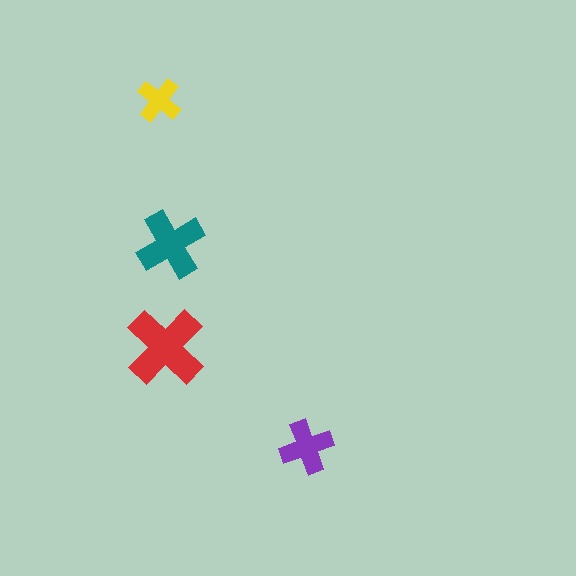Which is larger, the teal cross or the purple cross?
The teal one.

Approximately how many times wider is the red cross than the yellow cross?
About 2 times wider.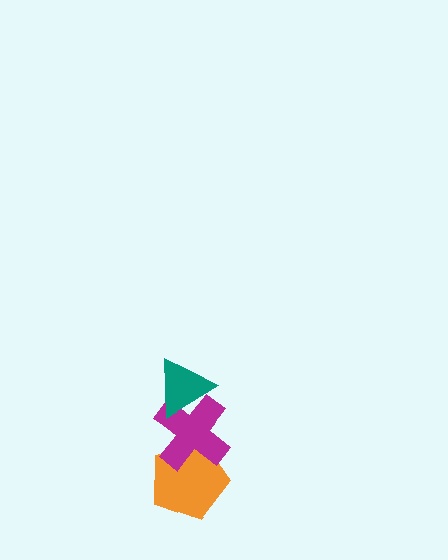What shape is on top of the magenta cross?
The teal triangle is on top of the magenta cross.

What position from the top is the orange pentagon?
The orange pentagon is 3rd from the top.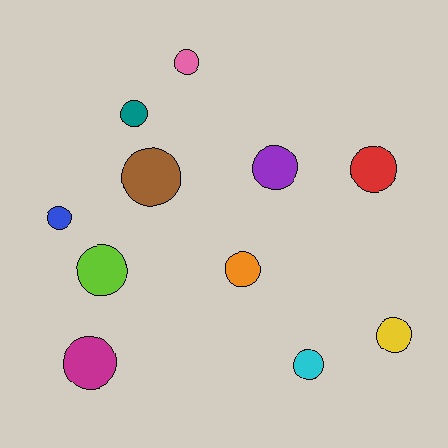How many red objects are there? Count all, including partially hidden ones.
There is 1 red object.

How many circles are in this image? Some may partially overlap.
There are 11 circles.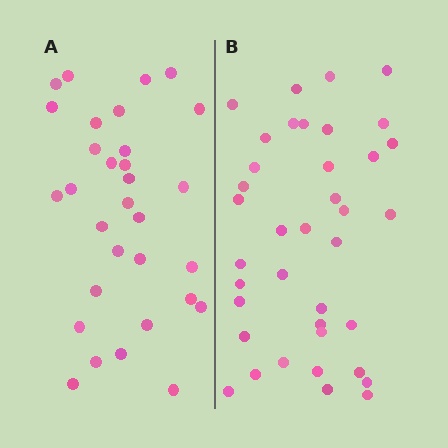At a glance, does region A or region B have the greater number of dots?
Region B (the right region) has more dots.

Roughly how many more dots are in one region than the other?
Region B has roughly 8 or so more dots than region A.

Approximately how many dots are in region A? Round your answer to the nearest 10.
About 30 dots. (The exact count is 31, which rounds to 30.)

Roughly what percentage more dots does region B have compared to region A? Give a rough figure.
About 25% more.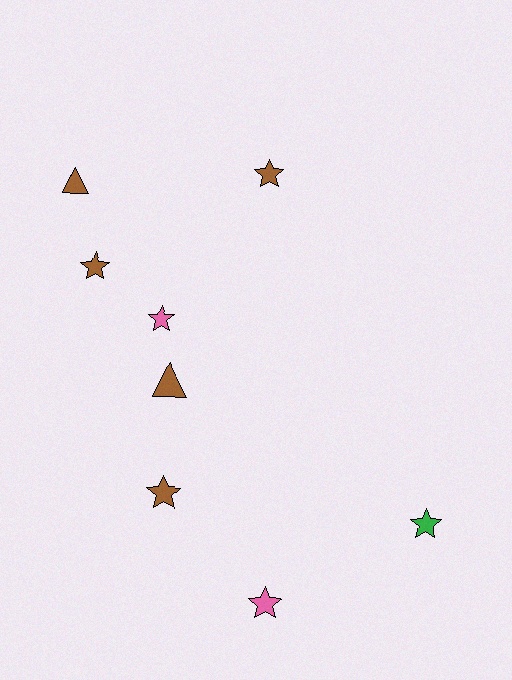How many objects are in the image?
There are 8 objects.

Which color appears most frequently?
Brown, with 5 objects.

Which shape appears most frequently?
Star, with 6 objects.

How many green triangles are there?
There are no green triangles.